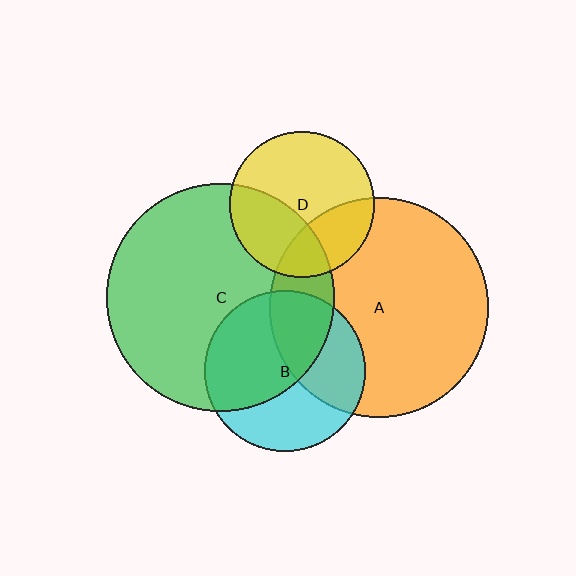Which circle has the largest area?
Circle C (green).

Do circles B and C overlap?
Yes.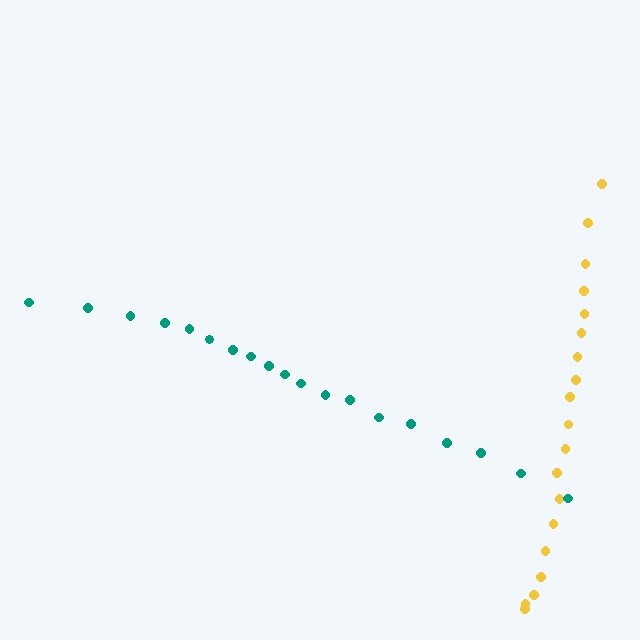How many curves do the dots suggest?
There are 2 distinct paths.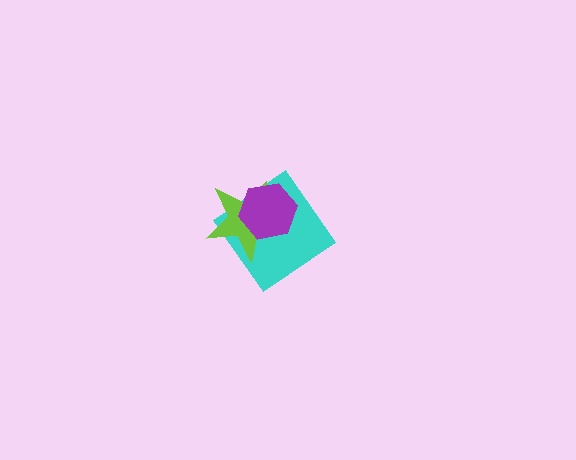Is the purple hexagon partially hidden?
No, no other shape covers it.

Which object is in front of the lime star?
The purple hexagon is in front of the lime star.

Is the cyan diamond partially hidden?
Yes, it is partially covered by another shape.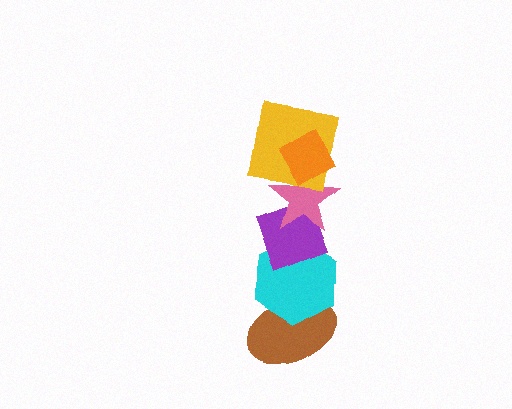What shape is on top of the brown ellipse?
The cyan hexagon is on top of the brown ellipse.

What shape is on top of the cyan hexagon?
The purple diamond is on top of the cyan hexagon.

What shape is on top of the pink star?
The yellow square is on top of the pink star.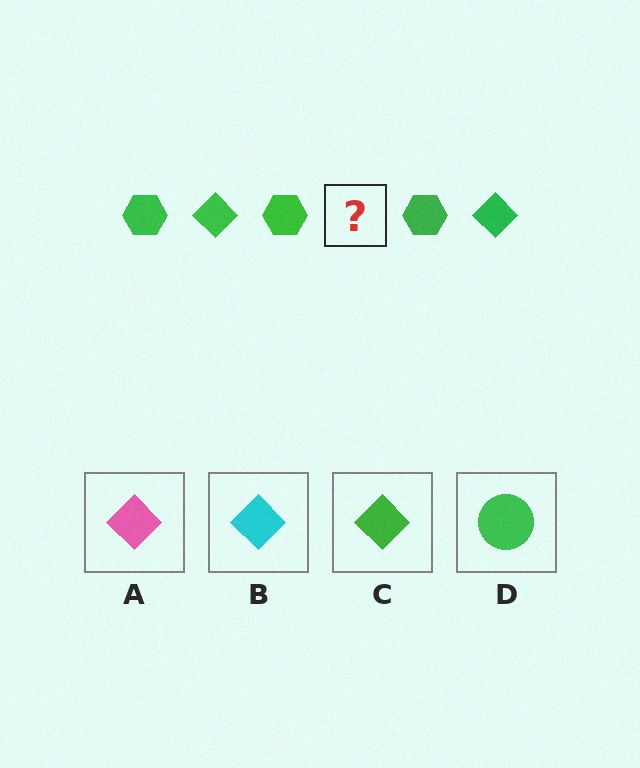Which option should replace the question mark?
Option C.